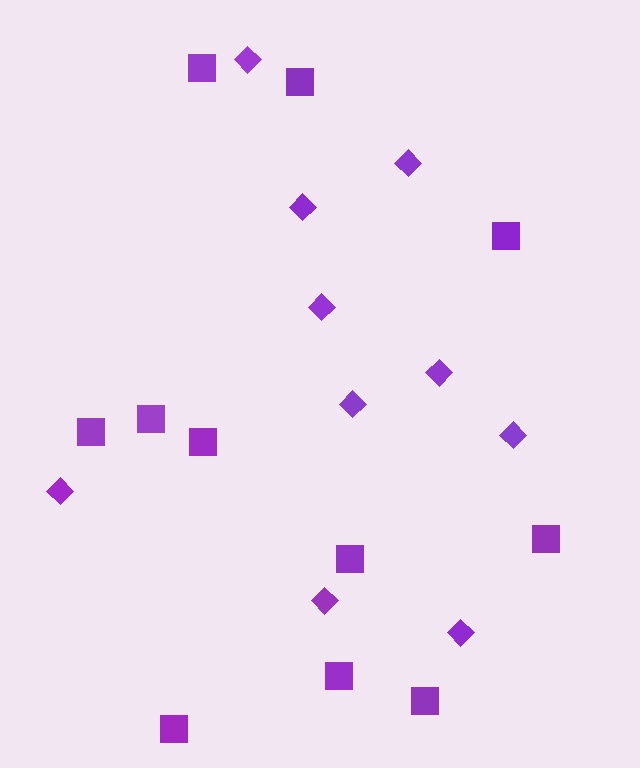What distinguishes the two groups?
There are 2 groups: one group of diamonds (10) and one group of squares (11).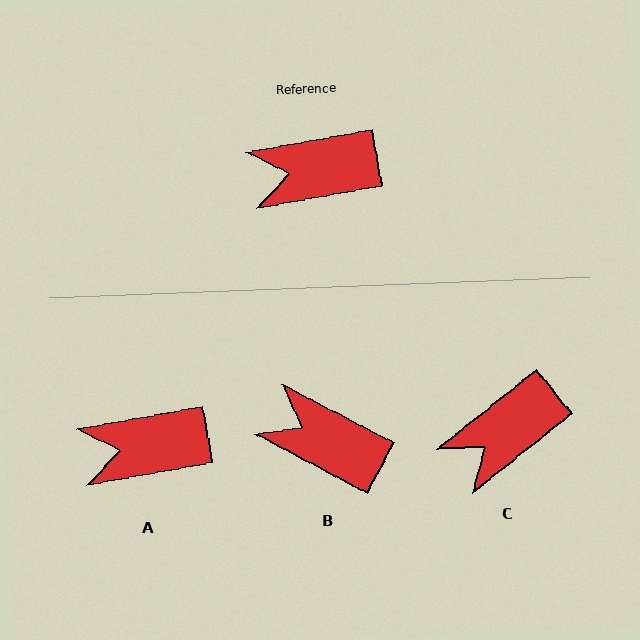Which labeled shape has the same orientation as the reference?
A.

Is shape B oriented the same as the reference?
No, it is off by about 38 degrees.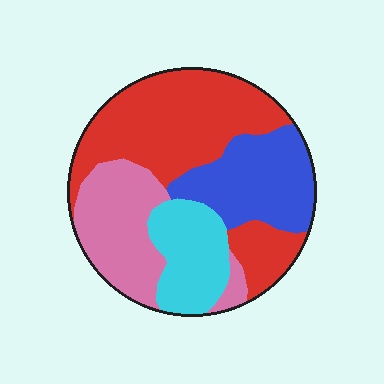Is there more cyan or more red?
Red.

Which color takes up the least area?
Cyan, at roughly 15%.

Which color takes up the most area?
Red, at roughly 40%.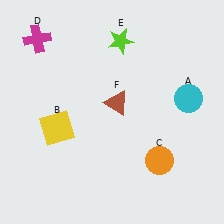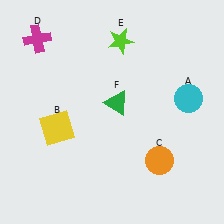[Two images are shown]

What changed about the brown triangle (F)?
In Image 1, F is brown. In Image 2, it changed to green.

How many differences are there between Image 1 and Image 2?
There is 1 difference between the two images.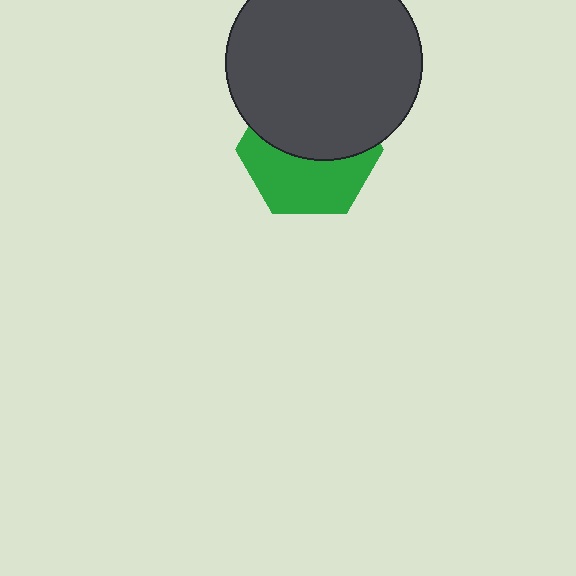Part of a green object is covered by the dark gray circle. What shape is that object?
It is a hexagon.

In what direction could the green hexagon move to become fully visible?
The green hexagon could move down. That would shift it out from behind the dark gray circle entirely.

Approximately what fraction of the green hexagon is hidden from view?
Roughly 52% of the green hexagon is hidden behind the dark gray circle.